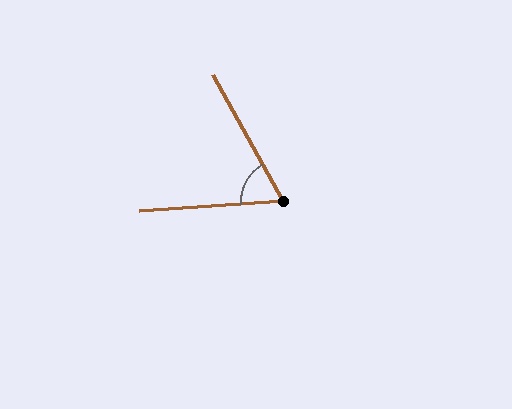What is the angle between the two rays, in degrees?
Approximately 65 degrees.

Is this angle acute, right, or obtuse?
It is acute.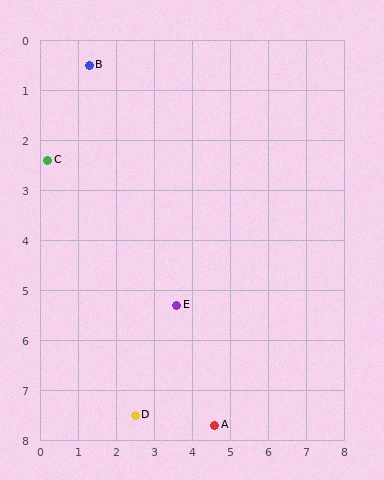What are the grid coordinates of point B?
Point B is at approximately (1.3, 0.5).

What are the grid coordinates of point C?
Point C is at approximately (0.2, 2.4).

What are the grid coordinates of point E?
Point E is at approximately (3.6, 5.3).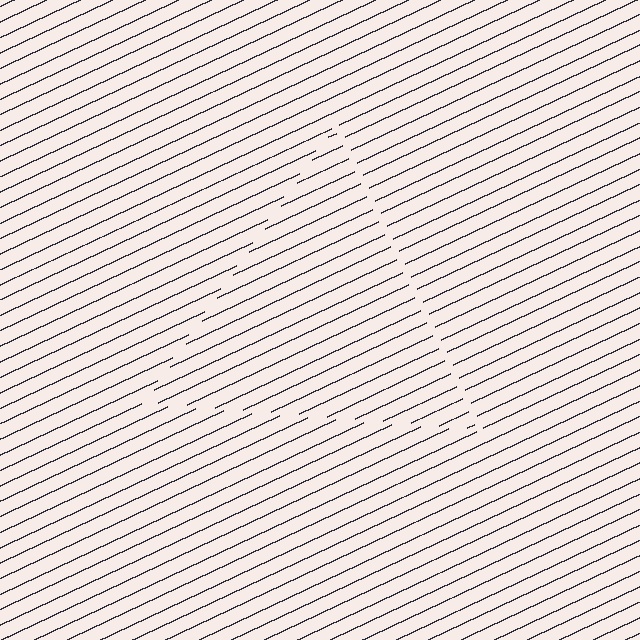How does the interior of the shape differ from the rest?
The interior of the shape contains the same grating, shifted by half a period — the contour is defined by the phase discontinuity where line-ends from the inner and outer gratings abut.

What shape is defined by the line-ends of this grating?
An illusory triangle. The interior of the shape contains the same grating, shifted by half a period — the contour is defined by the phase discontinuity where line-ends from the inner and outer gratings abut.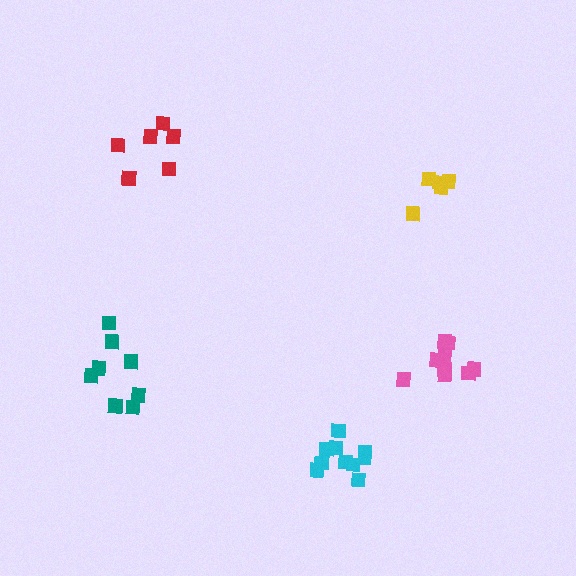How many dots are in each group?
Group 1: 10 dots, Group 2: 5 dots, Group 3: 6 dots, Group 4: 8 dots, Group 5: 10 dots (39 total).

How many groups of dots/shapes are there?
There are 5 groups.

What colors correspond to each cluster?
The clusters are colored: cyan, yellow, red, teal, pink.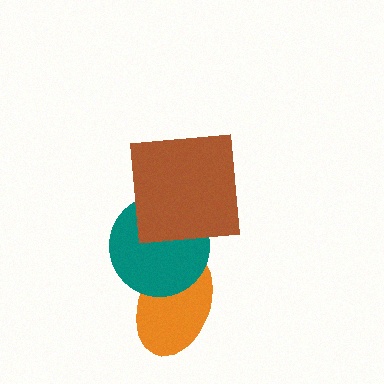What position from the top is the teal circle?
The teal circle is 2nd from the top.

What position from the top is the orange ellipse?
The orange ellipse is 3rd from the top.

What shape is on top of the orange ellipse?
The teal circle is on top of the orange ellipse.